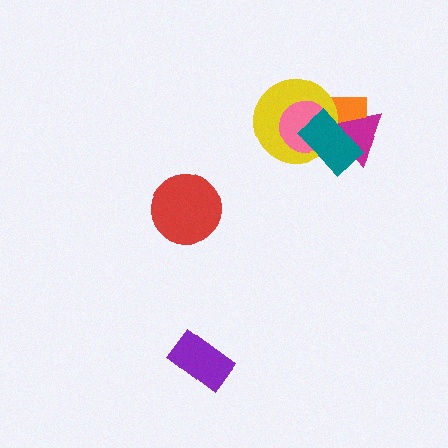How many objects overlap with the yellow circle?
4 objects overlap with the yellow circle.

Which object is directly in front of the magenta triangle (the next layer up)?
The yellow circle is directly in front of the magenta triangle.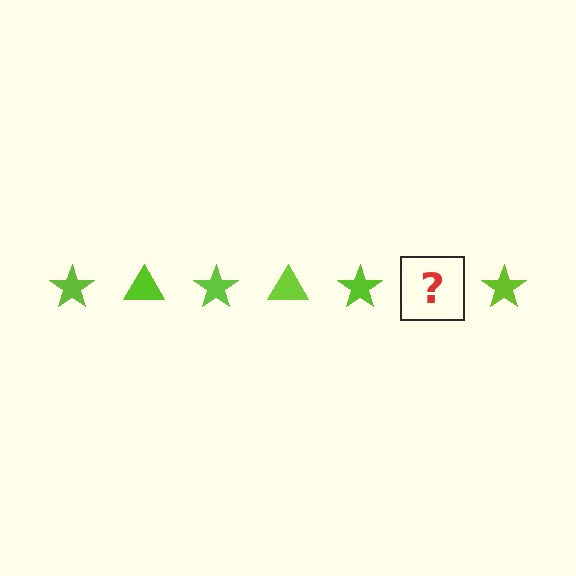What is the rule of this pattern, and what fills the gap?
The rule is that the pattern cycles through star, triangle shapes in lime. The gap should be filled with a lime triangle.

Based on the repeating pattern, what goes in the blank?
The blank should be a lime triangle.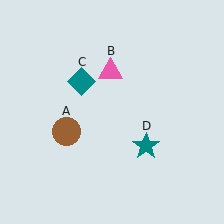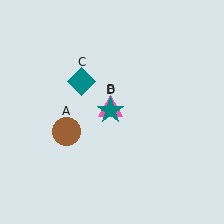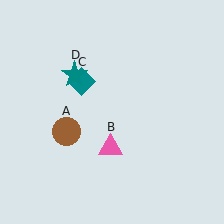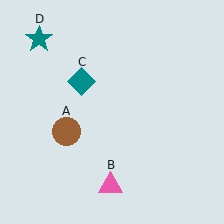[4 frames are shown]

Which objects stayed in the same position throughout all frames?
Brown circle (object A) and teal diamond (object C) remained stationary.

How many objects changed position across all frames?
2 objects changed position: pink triangle (object B), teal star (object D).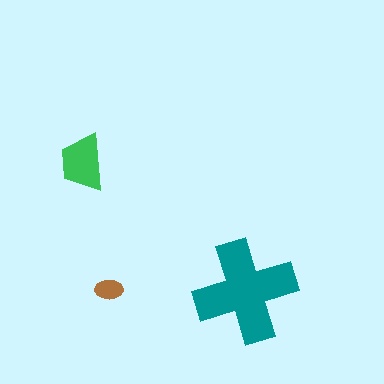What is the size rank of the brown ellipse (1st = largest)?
3rd.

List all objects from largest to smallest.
The teal cross, the green trapezoid, the brown ellipse.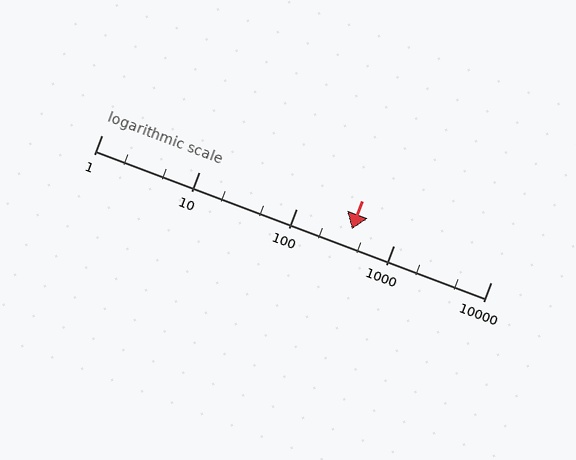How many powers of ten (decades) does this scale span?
The scale spans 4 decades, from 1 to 10000.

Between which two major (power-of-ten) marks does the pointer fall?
The pointer is between 100 and 1000.